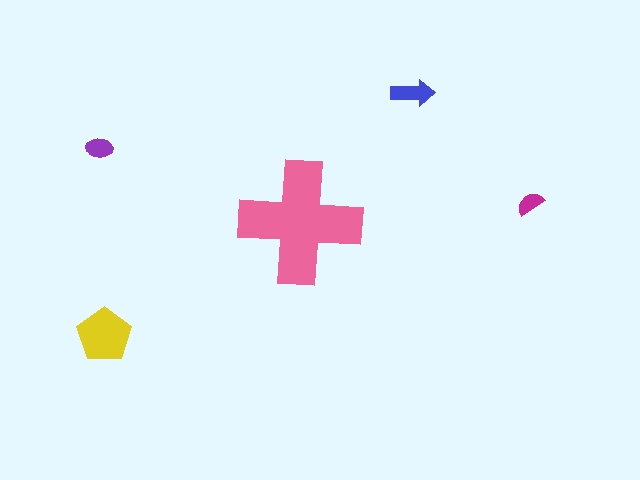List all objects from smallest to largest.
The magenta semicircle, the purple ellipse, the blue arrow, the yellow pentagon, the pink cross.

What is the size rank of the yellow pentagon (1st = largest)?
2nd.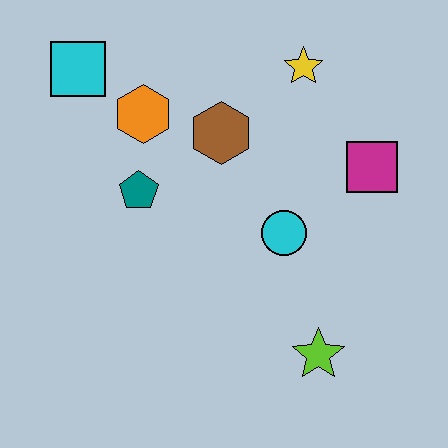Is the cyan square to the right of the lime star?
No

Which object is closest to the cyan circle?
The magenta square is closest to the cyan circle.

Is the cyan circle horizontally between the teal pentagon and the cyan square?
No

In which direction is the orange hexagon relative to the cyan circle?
The orange hexagon is to the left of the cyan circle.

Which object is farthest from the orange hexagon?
The lime star is farthest from the orange hexagon.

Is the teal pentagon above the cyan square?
No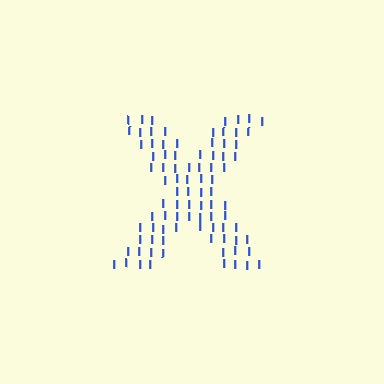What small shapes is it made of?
It is made of small letter I's.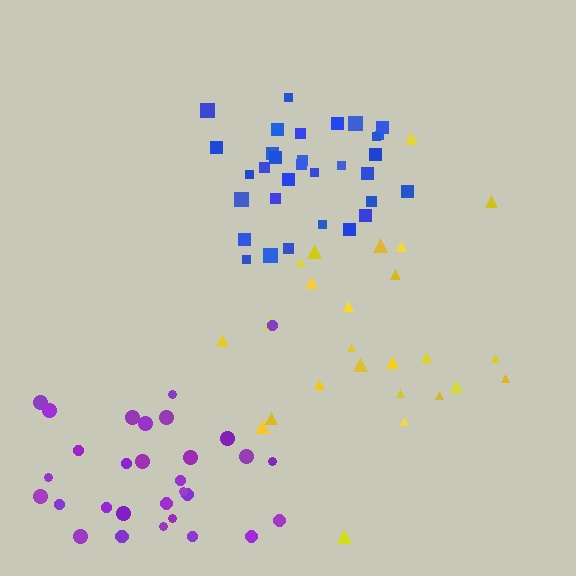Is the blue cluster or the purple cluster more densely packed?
Blue.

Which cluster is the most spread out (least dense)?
Yellow.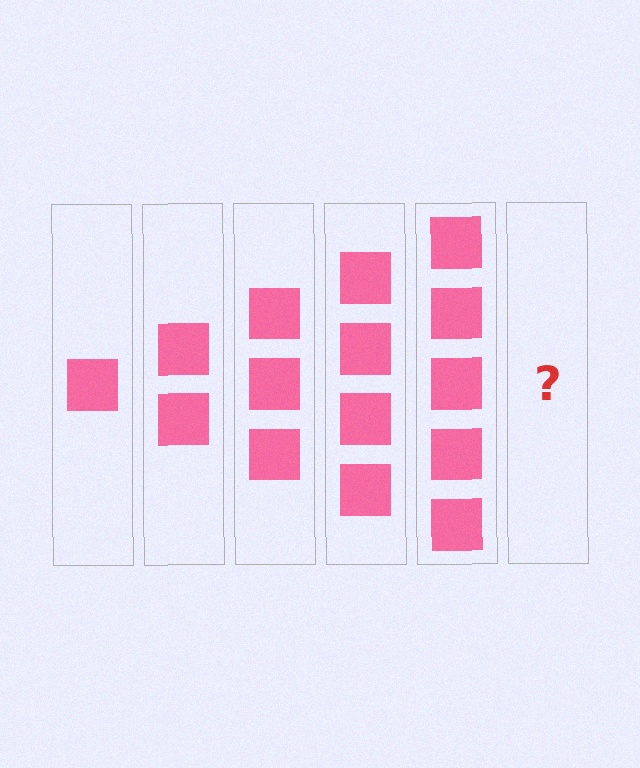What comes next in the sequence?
The next element should be 6 squares.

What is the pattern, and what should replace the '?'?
The pattern is that each step adds one more square. The '?' should be 6 squares.